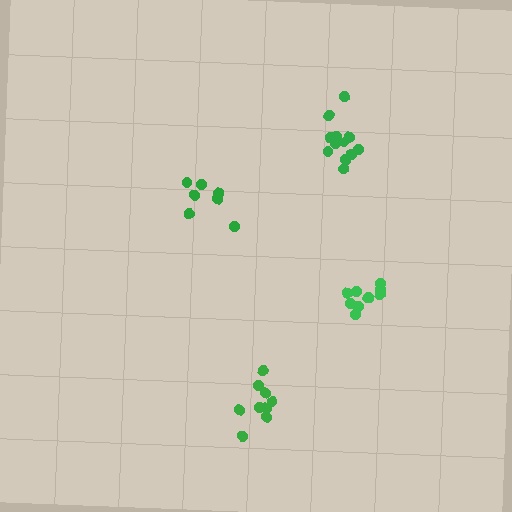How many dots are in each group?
Group 1: 9 dots, Group 2: 7 dots, Group 3: 13 dots, Group 4: 10 dots (39 total).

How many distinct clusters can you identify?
There are 4 distinct clusters.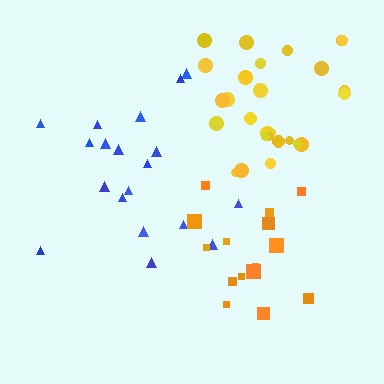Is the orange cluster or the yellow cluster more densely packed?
Yellow.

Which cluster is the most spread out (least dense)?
Blue.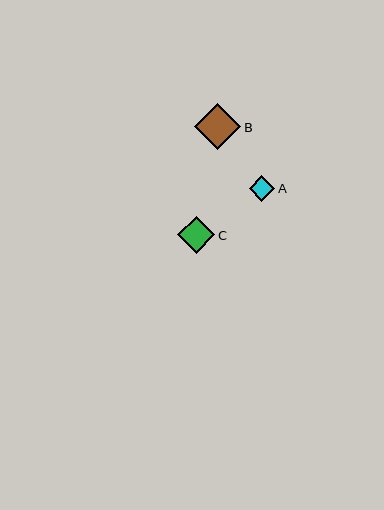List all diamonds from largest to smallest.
From largest to smallest: B, C, A.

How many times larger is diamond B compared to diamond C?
Diamond B is approximately 1.2 times the size of diamond C.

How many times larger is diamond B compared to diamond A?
Diamond B is approximately 1.8 times the size of diamond A.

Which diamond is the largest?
Diamond B is the largest with a size of approximately 46 pixels.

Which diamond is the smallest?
Diamond A is the smallest with a size of approximately 26 pixels.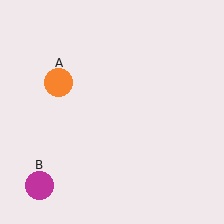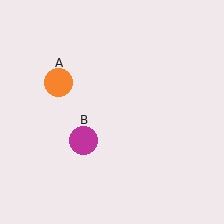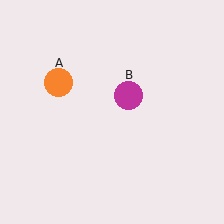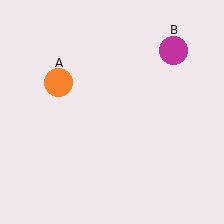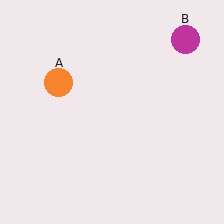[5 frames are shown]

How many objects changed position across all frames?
1 object changed position: magenta circle (object B).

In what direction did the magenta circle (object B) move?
The magenta circle (object B) moved up and to the right.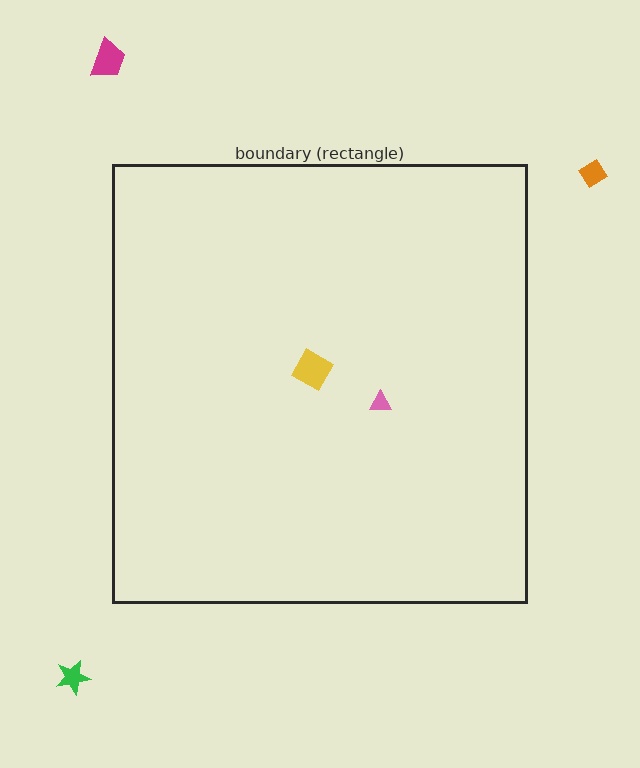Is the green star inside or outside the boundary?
Outside.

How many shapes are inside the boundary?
2 inside, 3 outside.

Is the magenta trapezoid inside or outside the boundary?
Outside.